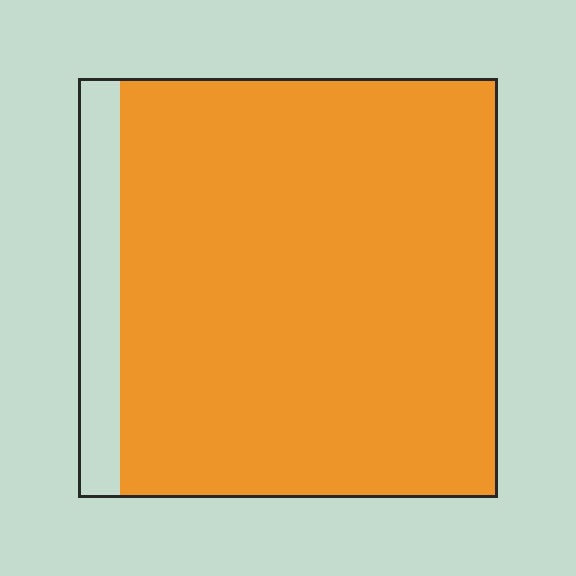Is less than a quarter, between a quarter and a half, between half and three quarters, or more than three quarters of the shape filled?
More than three quarters.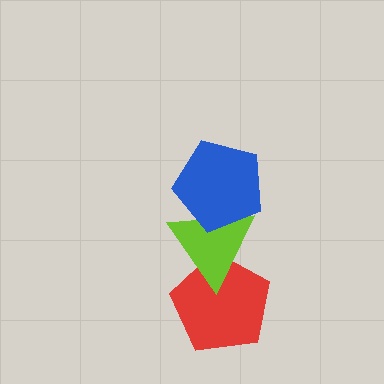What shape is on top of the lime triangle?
The blue pentagon is on top of the lime triangle.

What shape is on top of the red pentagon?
The lime triangle is on top of the red pentagon.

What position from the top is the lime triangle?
The lime triangle is 2nd from the top.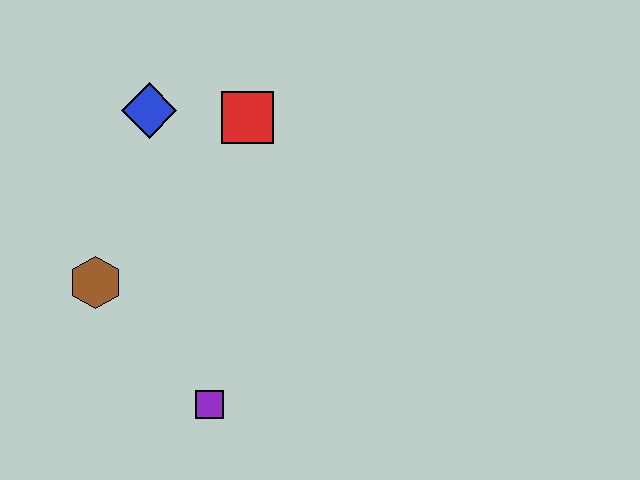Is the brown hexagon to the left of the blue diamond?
Yes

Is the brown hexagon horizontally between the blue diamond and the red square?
No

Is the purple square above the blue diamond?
No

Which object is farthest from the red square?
The purple square is farthest from the red square.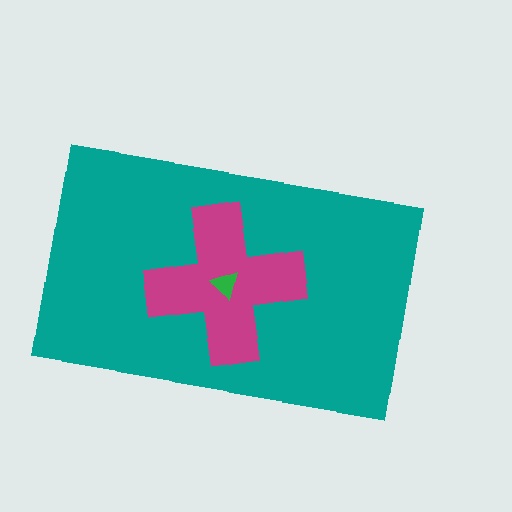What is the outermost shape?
The teal rectangle.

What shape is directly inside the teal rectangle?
The magenta cross.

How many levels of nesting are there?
3.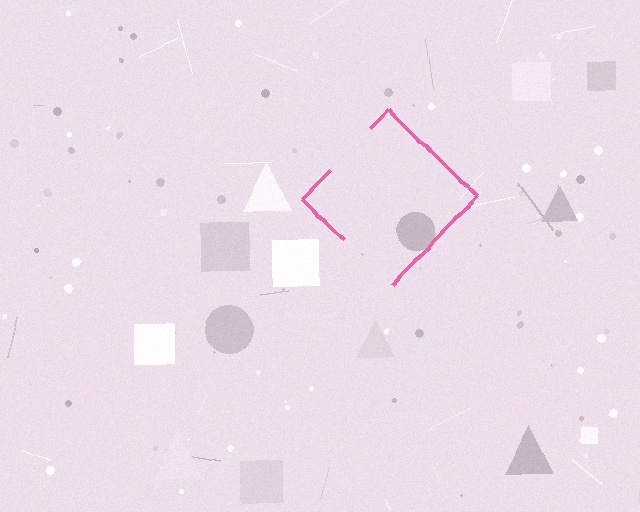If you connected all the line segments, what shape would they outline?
They would outline a diamond.